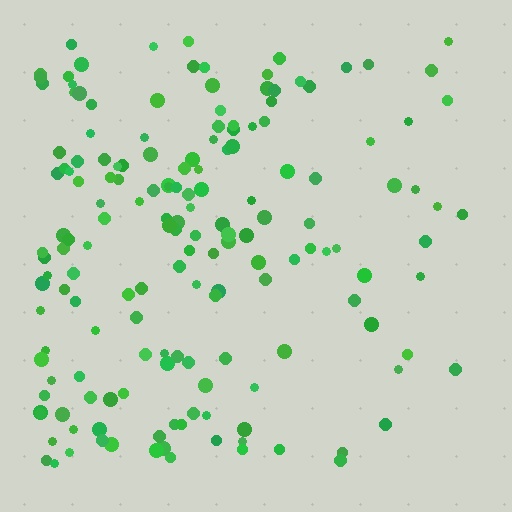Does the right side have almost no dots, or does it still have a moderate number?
Still a moderate number, just noticeably fewer than the left.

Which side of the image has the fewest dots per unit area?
The right.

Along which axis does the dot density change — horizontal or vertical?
Horizontal.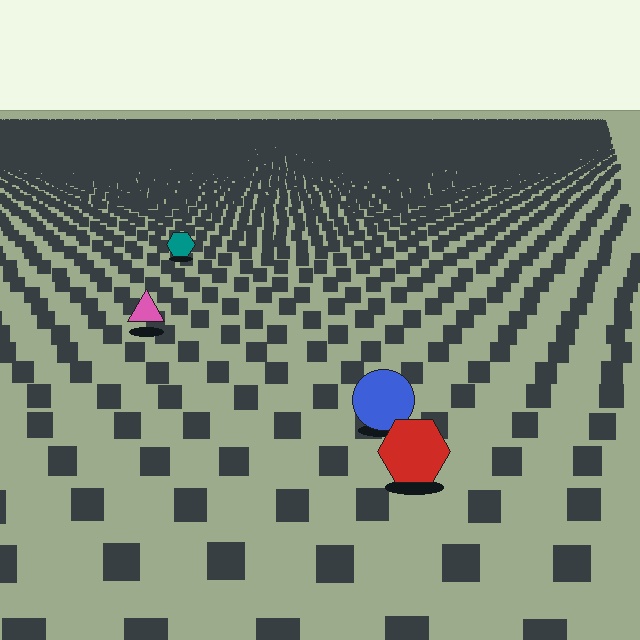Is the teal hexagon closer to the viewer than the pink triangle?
No. The pink triangle is closer — you can tell from the texture gradient: the ground texture is coarser near it.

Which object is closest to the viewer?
The red hexagon is closest. The texture marks near it are larger and more spread out.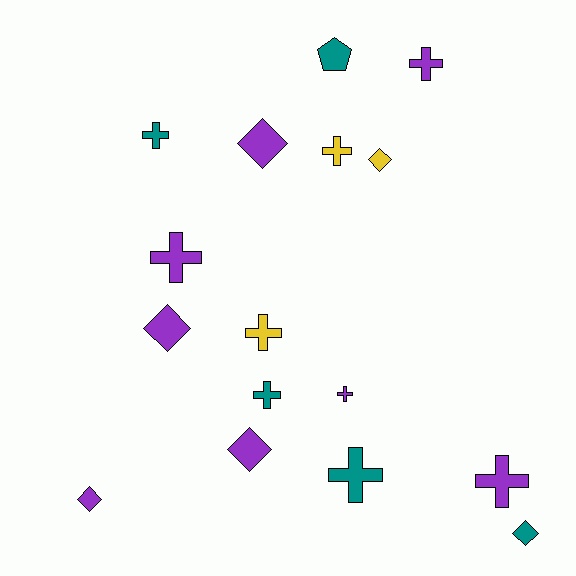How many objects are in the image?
There are 16 objects.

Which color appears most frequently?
Purple, with 8 objects.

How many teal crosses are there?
There are 3 teal crosses.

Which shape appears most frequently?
Cross, with 9 objects.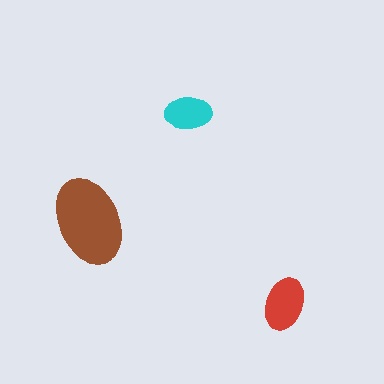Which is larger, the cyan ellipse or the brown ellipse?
The brown one.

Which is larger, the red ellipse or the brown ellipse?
The brown one.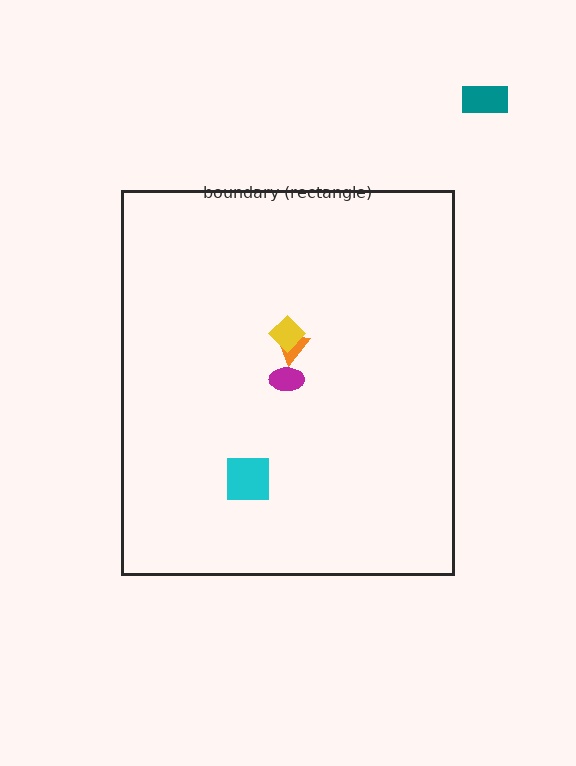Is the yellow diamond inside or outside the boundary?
Inside.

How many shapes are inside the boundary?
4 inside, 1 outside.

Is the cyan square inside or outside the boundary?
Inside.